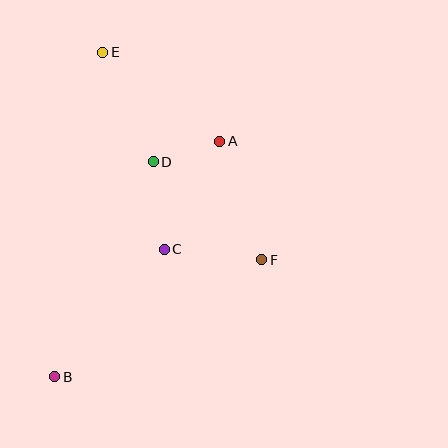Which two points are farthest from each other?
Points B and E are farthest from each other.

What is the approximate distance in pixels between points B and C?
The distance between B and C is approximately 168 pixels.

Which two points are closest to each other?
Points A and D are closest to each other.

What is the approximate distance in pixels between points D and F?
The distance between D and F is approximately 146 pixels.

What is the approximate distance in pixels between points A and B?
The distance between A and B is approximately 288 pixels.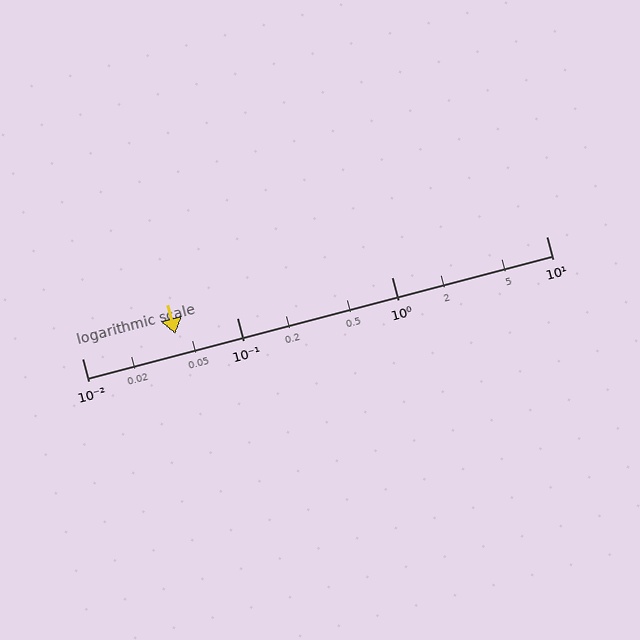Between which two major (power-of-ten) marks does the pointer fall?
The pointer is between 0.01 and 0.1.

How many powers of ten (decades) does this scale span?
The scale spans 3 decades, from 0.01 to 10.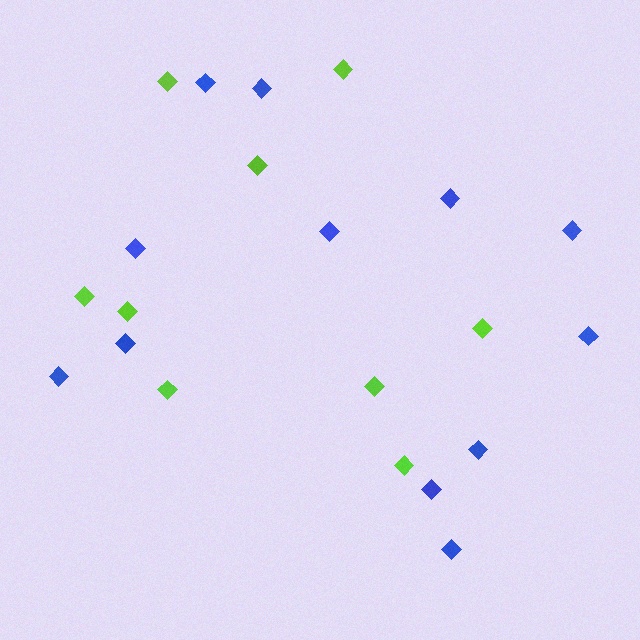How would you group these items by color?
There are 2 groups: one group of lime diamonds (9) and one group of blue diamonds (12).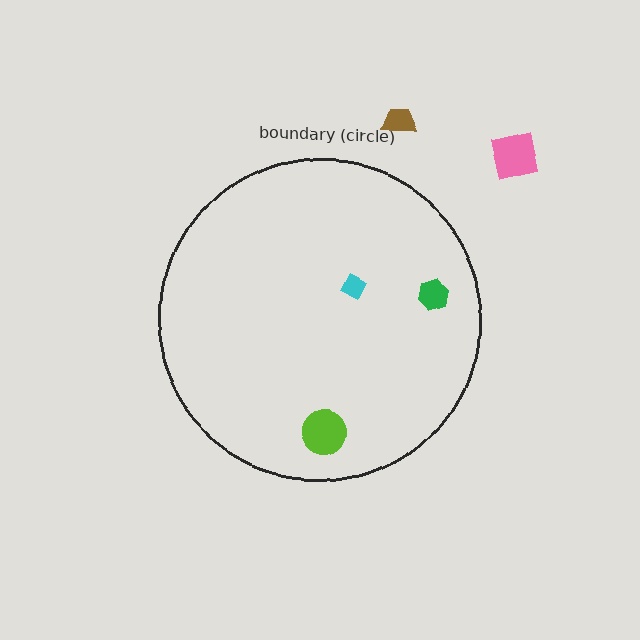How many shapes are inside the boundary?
3 inside, 2 outside.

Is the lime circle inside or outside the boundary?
Inside.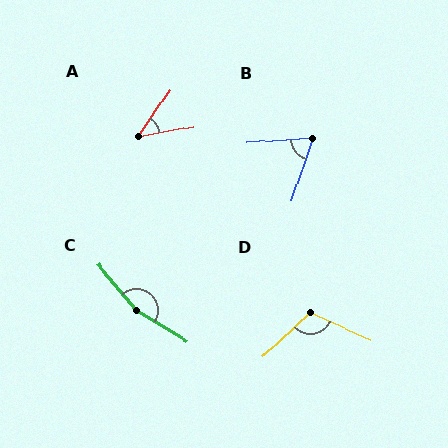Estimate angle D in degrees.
Approximately 113 degrees.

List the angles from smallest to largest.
A (46°), B (67°), D (113°), C (161°).